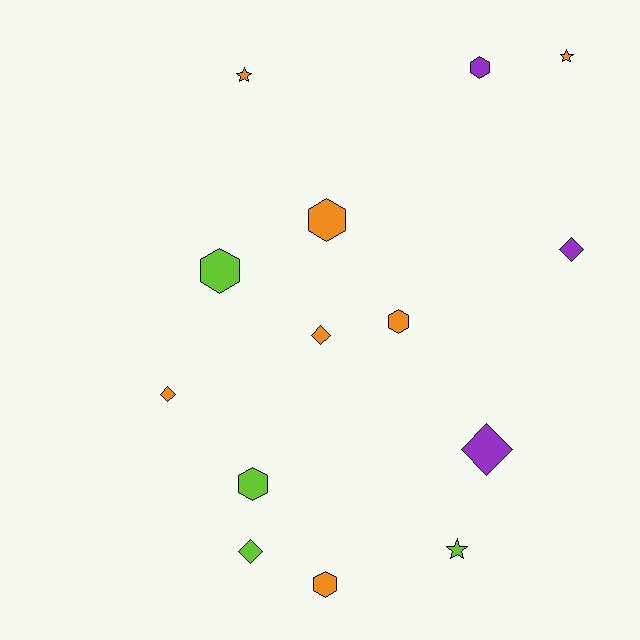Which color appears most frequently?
Orange, with 7 objects.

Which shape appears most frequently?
Hexagon, with 6 objects.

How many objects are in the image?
There are 14 objects.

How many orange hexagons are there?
There are 3 orange hexagons.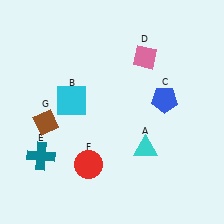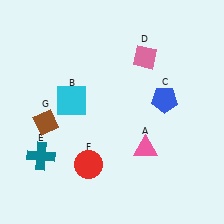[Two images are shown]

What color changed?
The triangle (A) changed from cyan in Image 1 to pink in Image 2.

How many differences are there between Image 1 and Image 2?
There is 1 difference between the two images.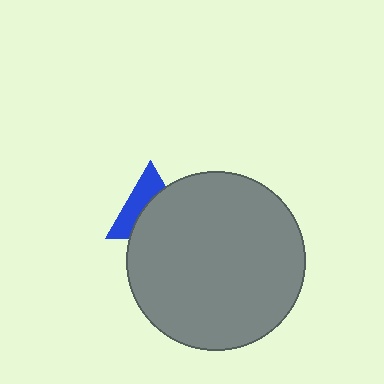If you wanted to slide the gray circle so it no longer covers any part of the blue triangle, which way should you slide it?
Slide it toward the lower-right — that is the most direct way to separate the two shapes.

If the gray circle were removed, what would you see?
You would see the complete blue triangle.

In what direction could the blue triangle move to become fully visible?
The blue triangle could move toward the upper-left. That would shift it out from behind the gray circle entirely.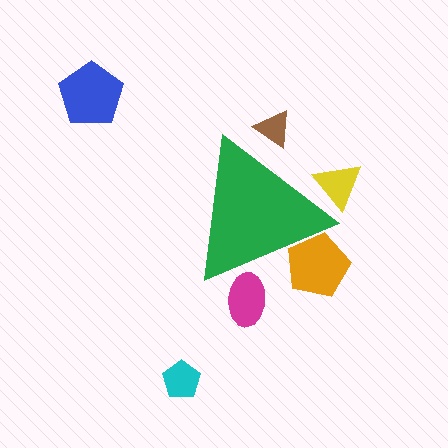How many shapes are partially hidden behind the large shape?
4 shapes are partially hidden.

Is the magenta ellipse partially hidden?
Yes, the magenta ellipse is partially hidden behind the green triangle.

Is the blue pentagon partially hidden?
No, the blue pentagon is fully visible.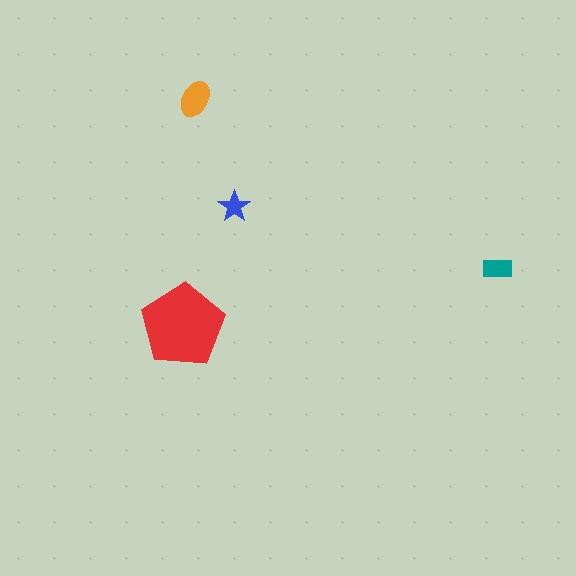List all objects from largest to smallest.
The red pentagon, the orange ellipse, the teal rectangle, the blue star.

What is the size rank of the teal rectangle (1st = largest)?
3rd.